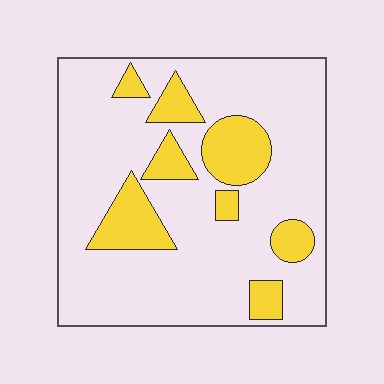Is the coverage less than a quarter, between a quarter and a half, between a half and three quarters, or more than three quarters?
Less than a quarter.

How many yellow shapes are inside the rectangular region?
8.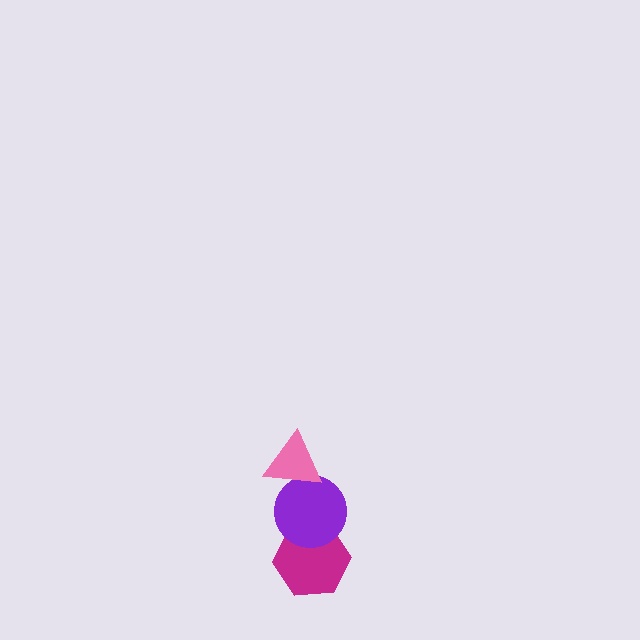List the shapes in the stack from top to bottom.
From top to bottom: the pink triangle, the purple circle, the magenta hexagon.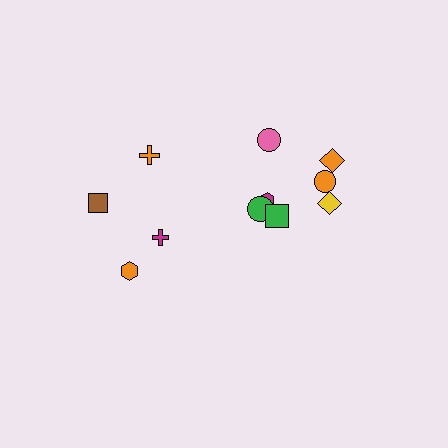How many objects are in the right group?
There are 7 objects.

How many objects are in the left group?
There are 4 objects.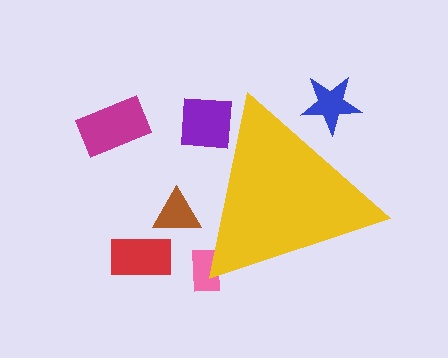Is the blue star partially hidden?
Yes, the blue star is partially hidden behind the yellow triangle.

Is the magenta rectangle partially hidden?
No, the magenta rectangle is fully visible.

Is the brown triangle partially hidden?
Yes, the brown triangle is partially hidden behind the yellow triangle.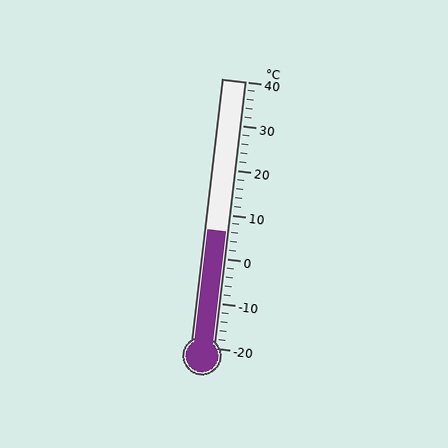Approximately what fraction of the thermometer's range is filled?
The thermometer is filled to approximately 45% of its range.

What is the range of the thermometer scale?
The thermometer scale ranges from -20°C to 40°C.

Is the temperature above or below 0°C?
The temperature is above 0°C.